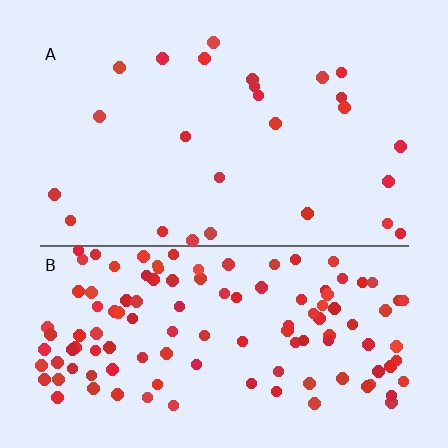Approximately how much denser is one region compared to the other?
Approximately 4.8× — region B over region A.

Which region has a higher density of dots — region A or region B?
B (the bottom).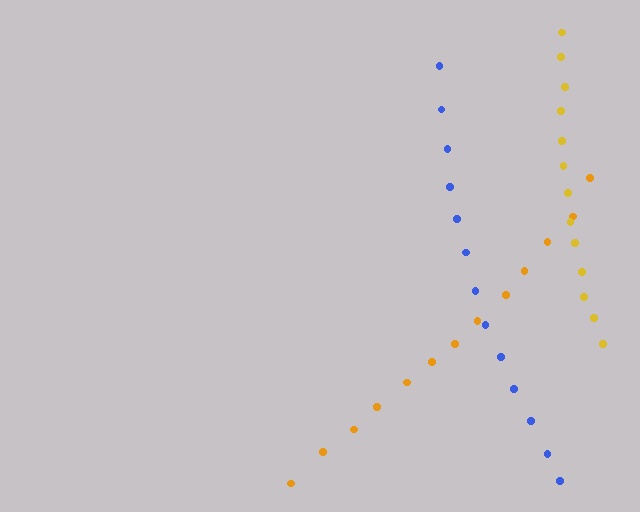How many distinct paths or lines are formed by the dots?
There are 3 distinct paths.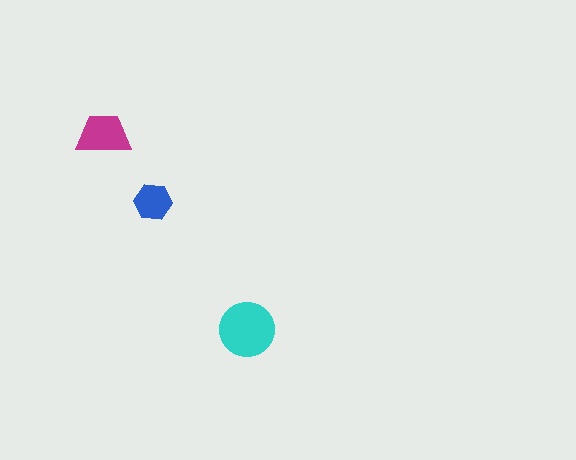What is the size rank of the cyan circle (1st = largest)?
1st.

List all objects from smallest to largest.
The blue hexagon, the magenta trapezoid, the cyan circle.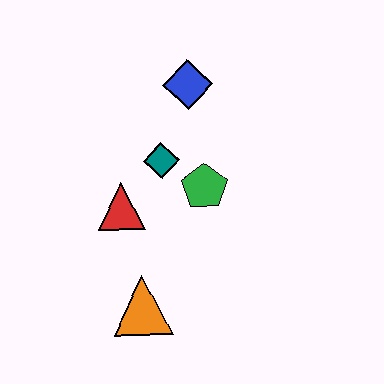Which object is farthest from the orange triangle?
The blue diamond is farthest from the orange triangle.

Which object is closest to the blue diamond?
The teal diamond is closest to the blue diamond.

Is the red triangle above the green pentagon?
No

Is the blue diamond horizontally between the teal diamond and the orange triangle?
No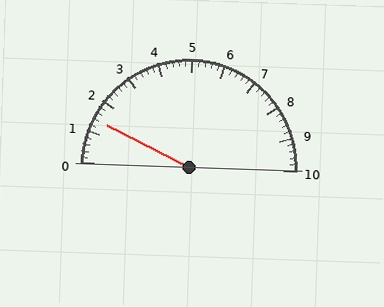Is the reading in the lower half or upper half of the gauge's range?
The reading is in the lower half of the range (0 to 10).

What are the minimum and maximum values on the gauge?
The gauge ranges from 0 to 10.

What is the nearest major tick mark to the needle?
The nearest major tick mark is 1.